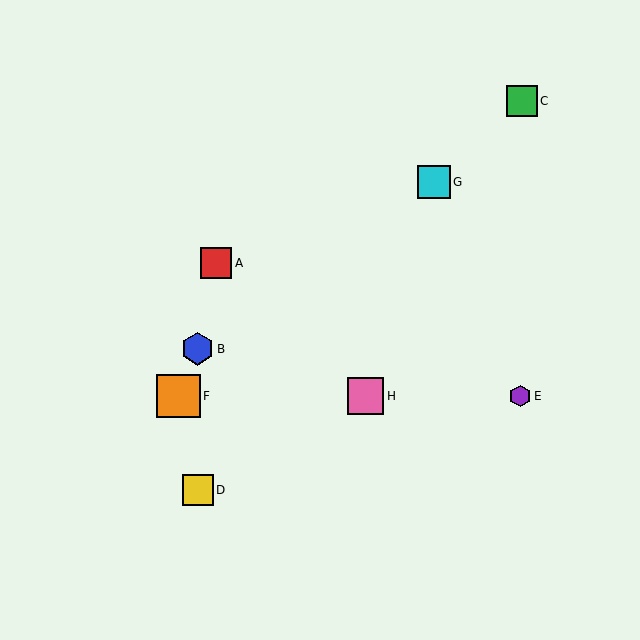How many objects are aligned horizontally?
3 objects (E, F, H) are aligned horizontally.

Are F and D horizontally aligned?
No, F is at y≈396 and D is at y≈490.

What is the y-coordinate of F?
Object F is at y≈396.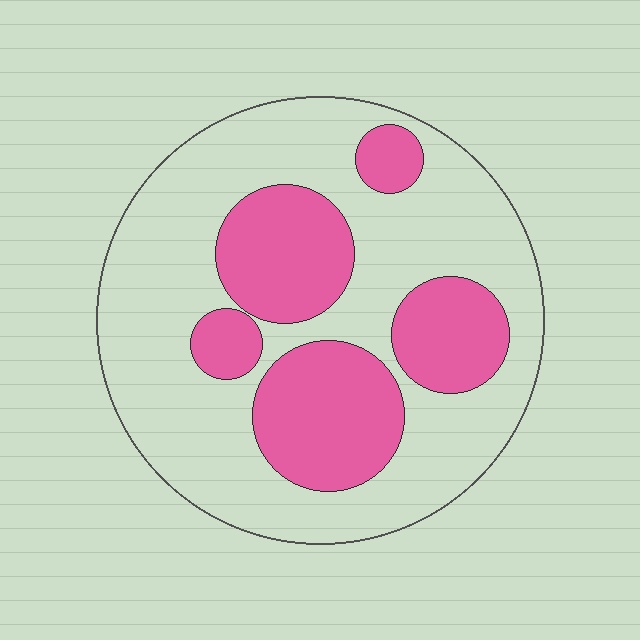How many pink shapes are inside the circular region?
5.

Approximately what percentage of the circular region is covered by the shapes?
Approximately 35%.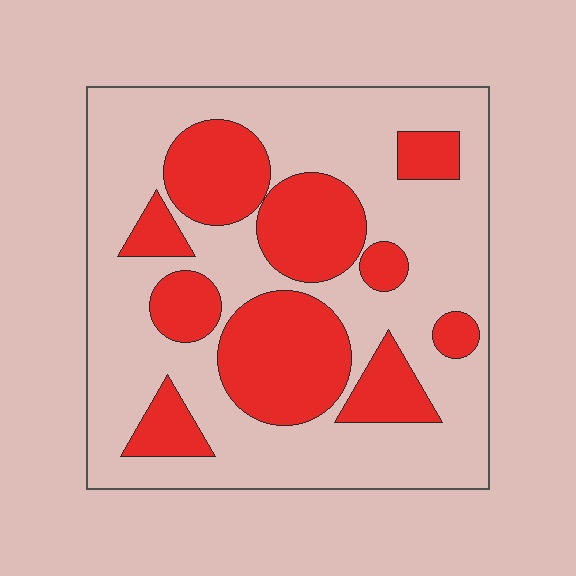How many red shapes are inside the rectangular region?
10.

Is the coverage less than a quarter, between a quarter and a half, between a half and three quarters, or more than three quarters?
Between a quarter and a half.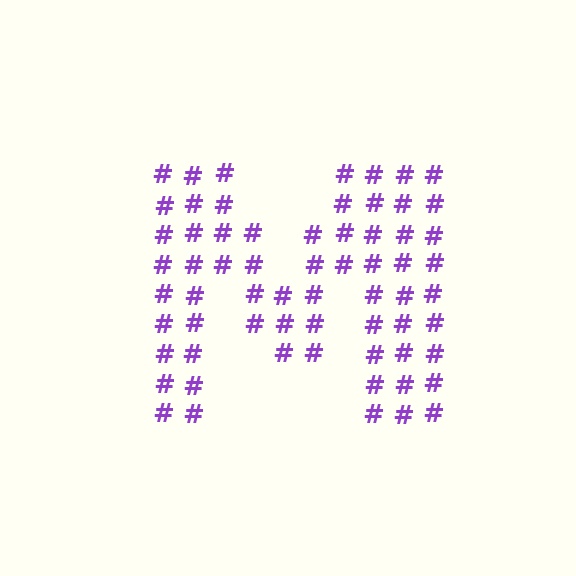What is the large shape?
The large shape is the letter M.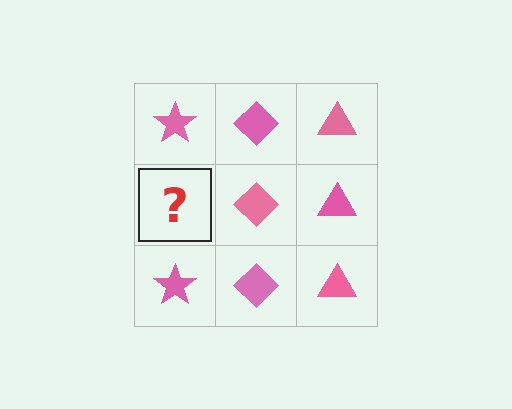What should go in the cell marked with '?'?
The missing cell should contain a pink star.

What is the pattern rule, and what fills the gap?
The rule is that each column has a consistent shape. The gap should be filled with a pink star.